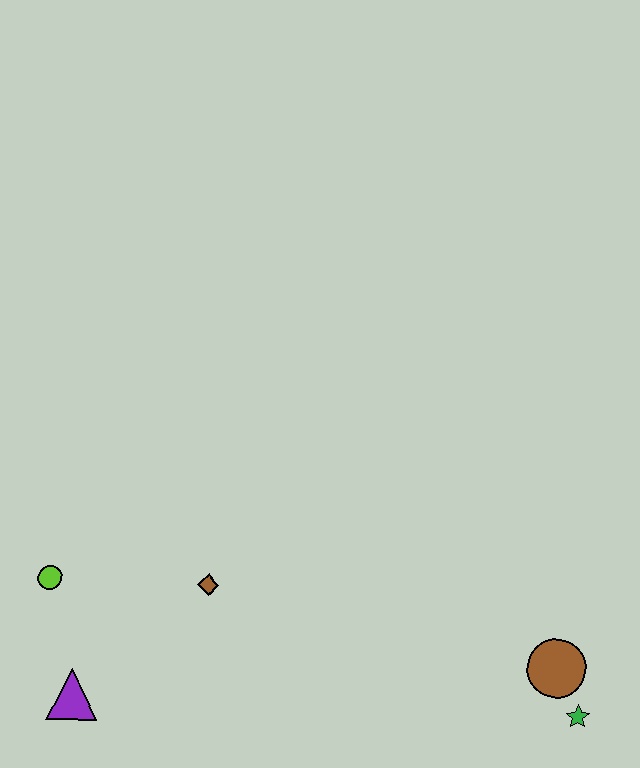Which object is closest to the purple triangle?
The lime circle is closest to the purple triangle.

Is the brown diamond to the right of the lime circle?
Yes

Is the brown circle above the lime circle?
No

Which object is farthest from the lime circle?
The green star is farthest from the lime circle.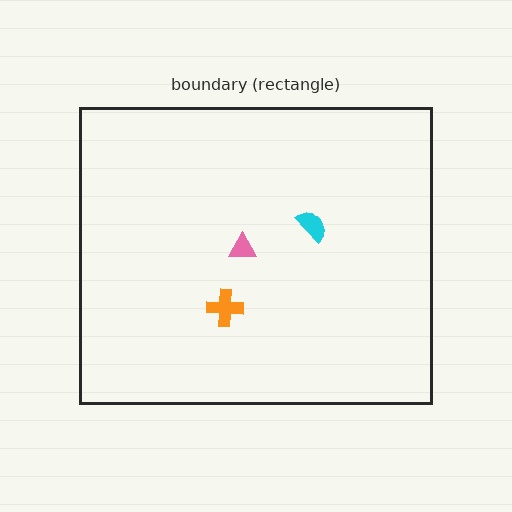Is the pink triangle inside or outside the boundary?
Inside.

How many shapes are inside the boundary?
3 inside, 0 outside.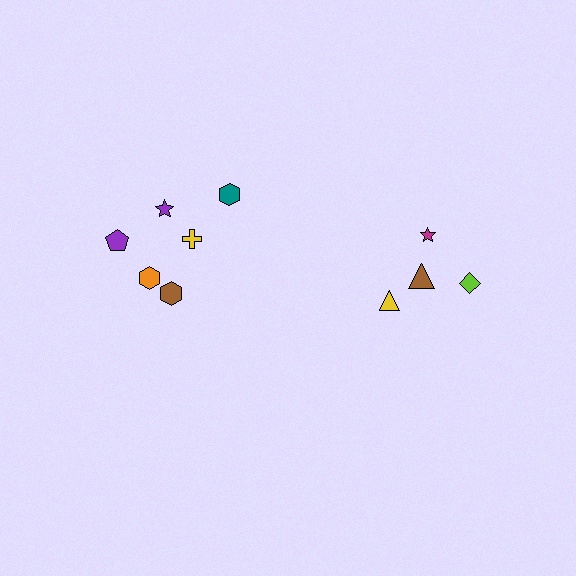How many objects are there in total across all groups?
There are 10 objects.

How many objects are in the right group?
There are 4 objects.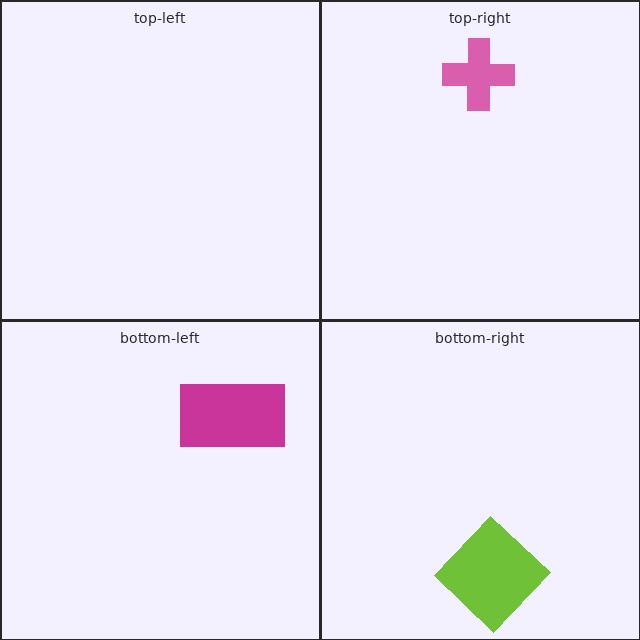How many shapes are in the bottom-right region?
1.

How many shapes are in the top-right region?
1.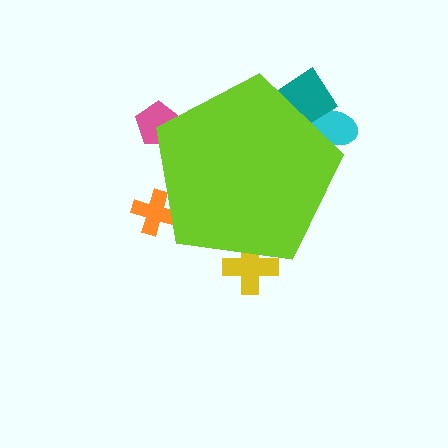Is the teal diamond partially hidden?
Yes, the teal diamond is partially hidden behind the lime pentagon.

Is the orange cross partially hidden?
Yes, the orange cross is partially hidden behind the lime pentagon.